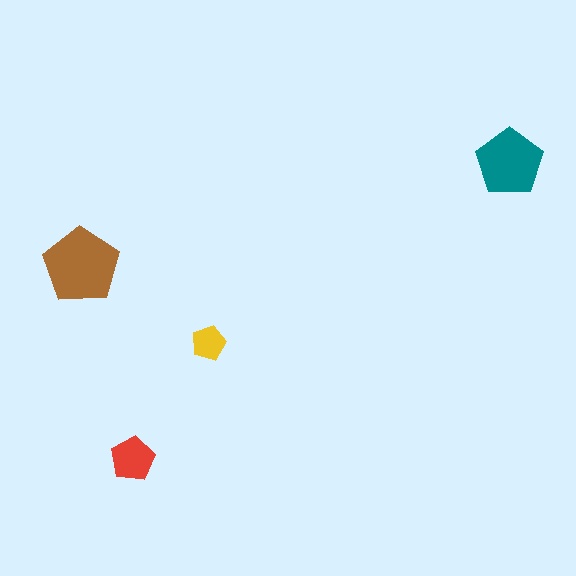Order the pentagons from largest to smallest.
the brown one, the teal one, the red one, the yellow one.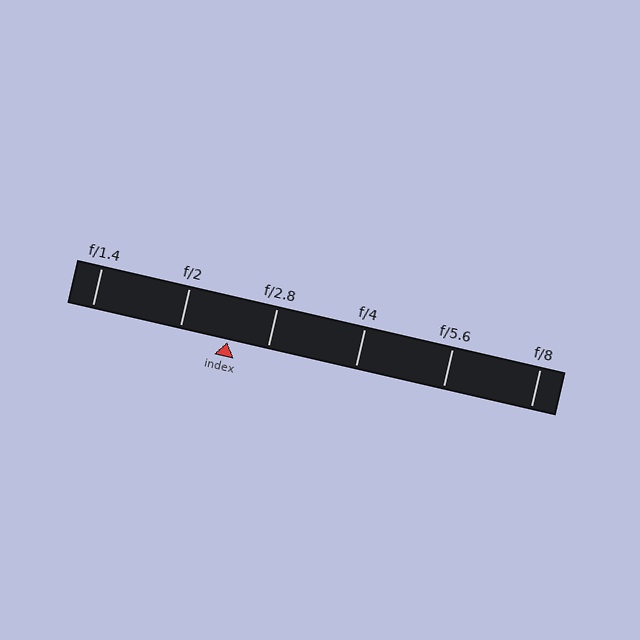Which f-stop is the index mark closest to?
The index mark is closest to f/2.8.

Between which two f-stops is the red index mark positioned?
The index mark is between f/2 and f/2.8.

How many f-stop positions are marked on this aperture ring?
There are 6 f-stop positions marked.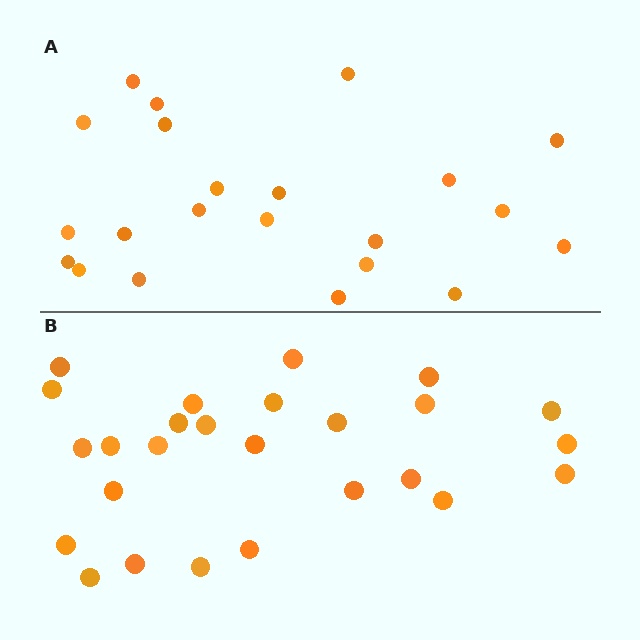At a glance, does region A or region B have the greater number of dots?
Region B (the bottom region) has more dots.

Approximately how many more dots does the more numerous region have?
Region B has about 4 more dots than region A.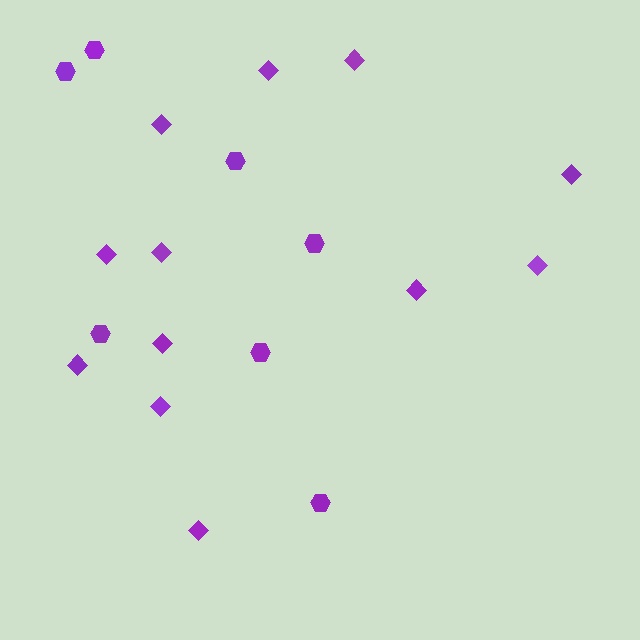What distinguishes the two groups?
There are 2 groups: one group of hexagons (7) and one group of diamonds (12).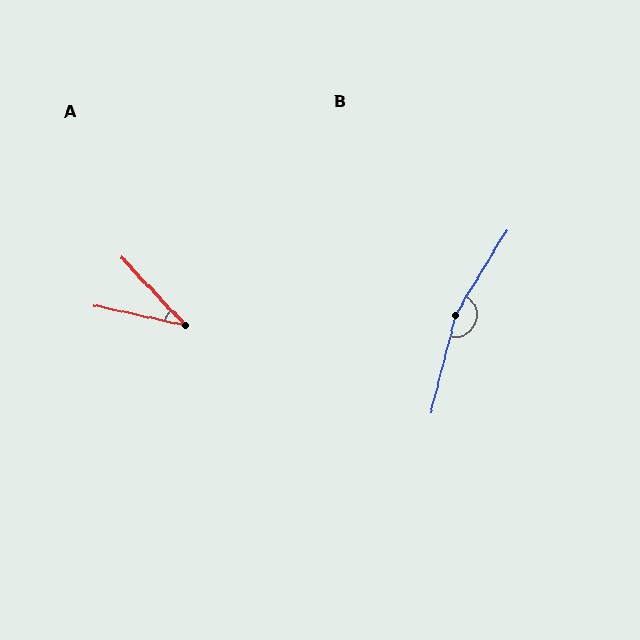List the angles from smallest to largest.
A (34°), B (163°).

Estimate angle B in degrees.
Approximately 163 degrees.